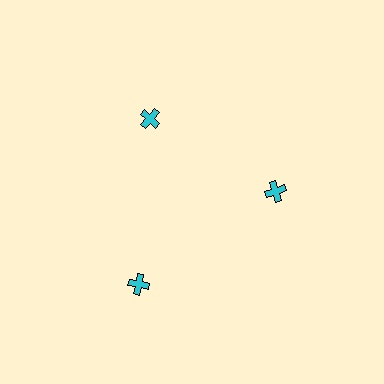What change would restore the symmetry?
The symmetry would be restored by moving it inward, back onto the ring so that all 3 crosses sit at equal angles and equal distance from the center.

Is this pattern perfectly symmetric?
No. The 3 cyan crosses are arranged in a ring, but one element near the 7 o'clock position is pushed outward from the center, breaking the 3-fold rotational symmetry.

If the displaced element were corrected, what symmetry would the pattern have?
It would have 3-fold rotational symmetry — the pattern would map onto itself every 120 degrees.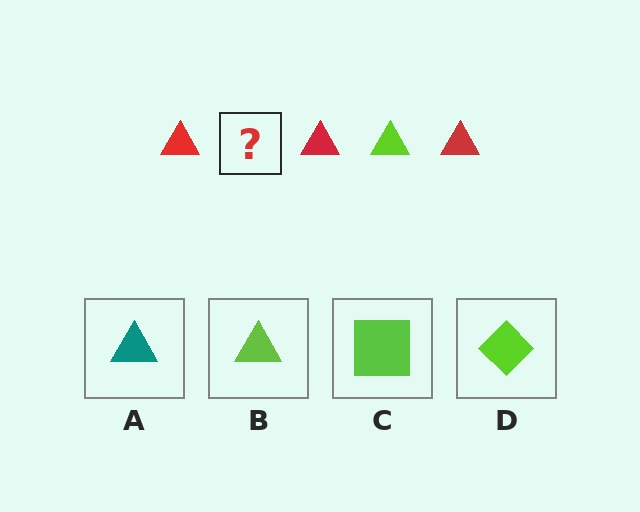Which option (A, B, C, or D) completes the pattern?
B.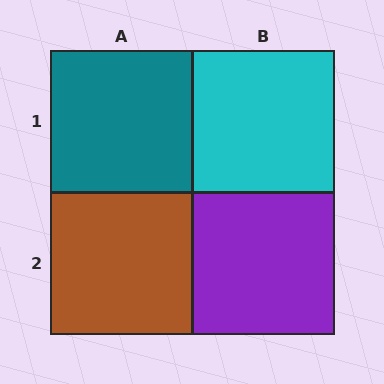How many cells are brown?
1 cell is brown.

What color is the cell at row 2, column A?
Brown.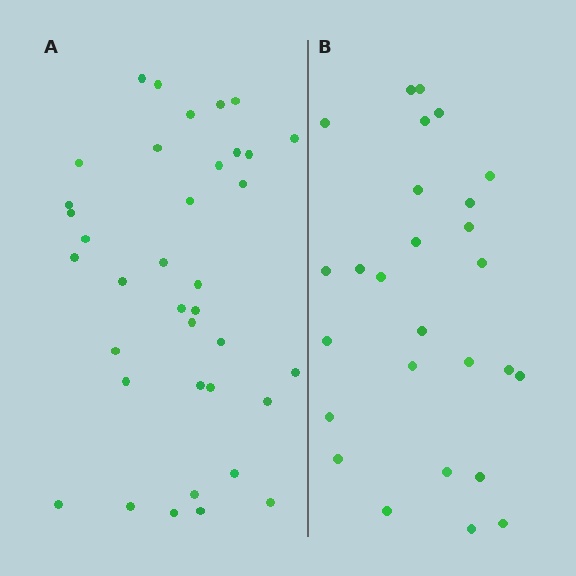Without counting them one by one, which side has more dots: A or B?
Region A (the left region) has more dots.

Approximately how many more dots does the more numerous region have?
Region A has roughly 10 or so more dots than region B.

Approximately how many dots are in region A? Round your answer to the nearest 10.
About 40 dots. (The exact count is 37, which rounds to 40.)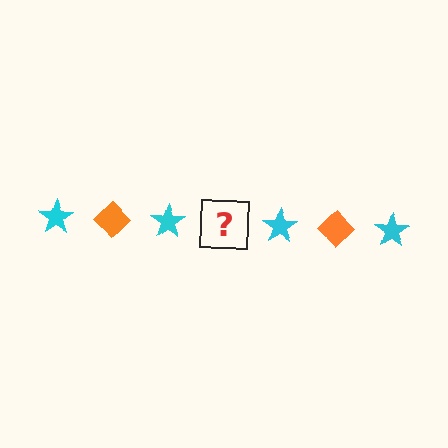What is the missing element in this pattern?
The missing element is an orange diamond.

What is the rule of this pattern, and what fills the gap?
The rule is that the pattern alternates between cyan star and orange diamond. The gap should be filled with an orange diamond.